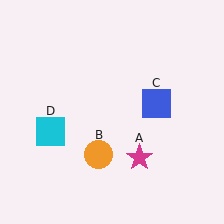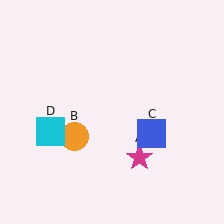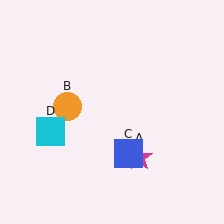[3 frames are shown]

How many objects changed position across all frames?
2 objects changed position: orange circle (object B), blue square (object C).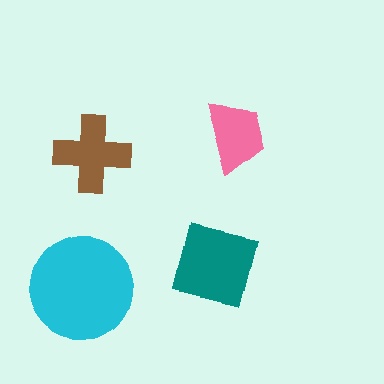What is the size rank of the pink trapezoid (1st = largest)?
4th.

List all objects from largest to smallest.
The cyan circle, the teal square, the brown cross, the pink trapezoid.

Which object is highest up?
The pink trapezoid is topmost.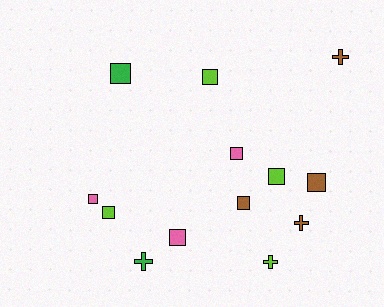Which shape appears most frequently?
Square, with 9 objects.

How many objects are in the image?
There are 13 objects.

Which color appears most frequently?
Lime, with 4 objects.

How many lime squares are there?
There are 3 lime squares.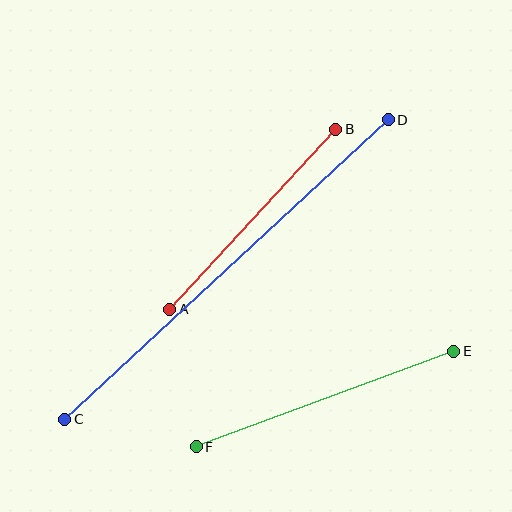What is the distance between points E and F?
The distance is approximately 274 pixels.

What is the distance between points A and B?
The distance is approximately 245 pixels.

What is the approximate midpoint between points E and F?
The midpoint is at approximately (325, 399) pixels.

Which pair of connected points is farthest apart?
Points C and D are farthest apart.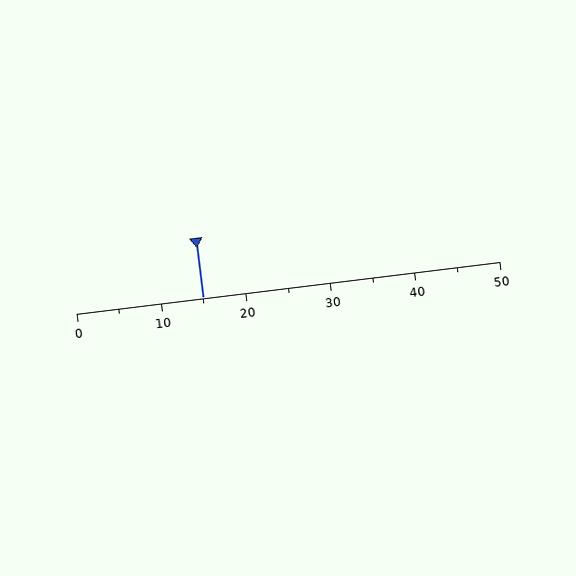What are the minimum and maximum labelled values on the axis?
The axis runs from 0 to 50.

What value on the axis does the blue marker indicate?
The marker indicates approximately 15.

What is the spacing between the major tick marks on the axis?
The major ticks are spaced 10 apart.